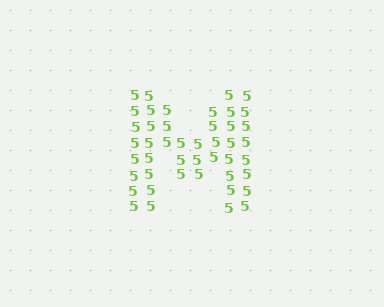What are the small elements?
The small elements are digit 5's.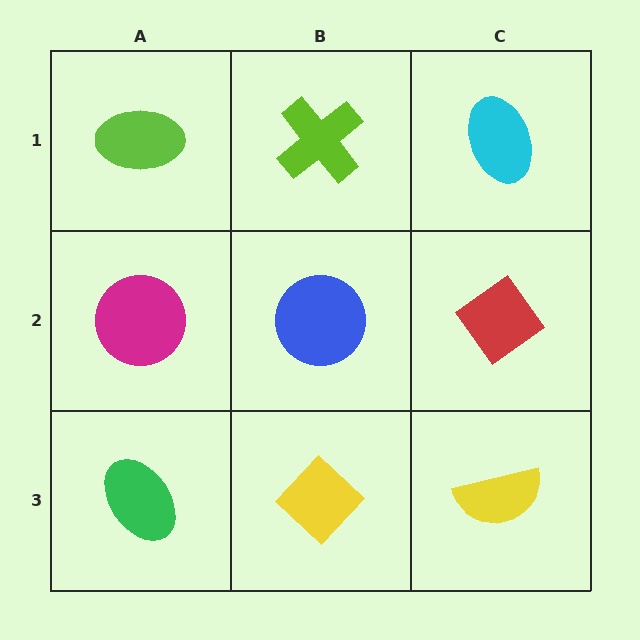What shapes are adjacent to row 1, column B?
A blue circle (row 2, column B), a lime ellipse (row 1, column A), a cyan ellipse (row 1, column C).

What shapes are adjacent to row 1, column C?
A red diamond (row 2, column C), a lime cross (row 1, column B).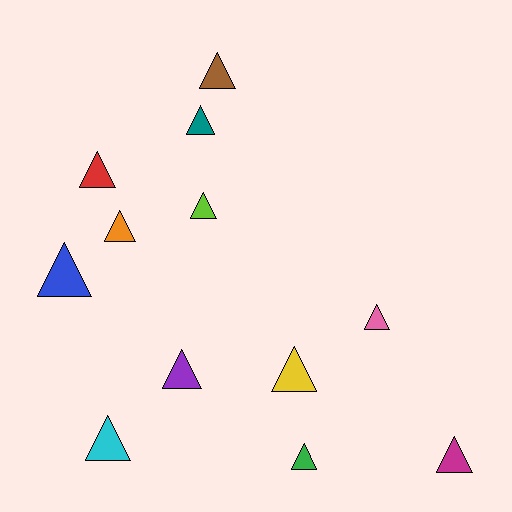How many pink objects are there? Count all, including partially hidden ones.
There is 1 pink object.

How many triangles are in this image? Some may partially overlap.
There are 12 triangles.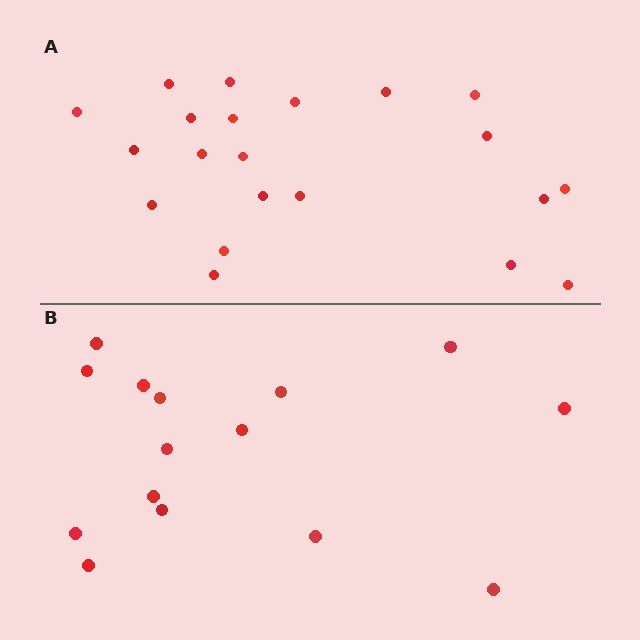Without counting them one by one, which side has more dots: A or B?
Region A (the top region) has more dots.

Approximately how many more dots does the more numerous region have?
Region A has about 6 more dots than region B.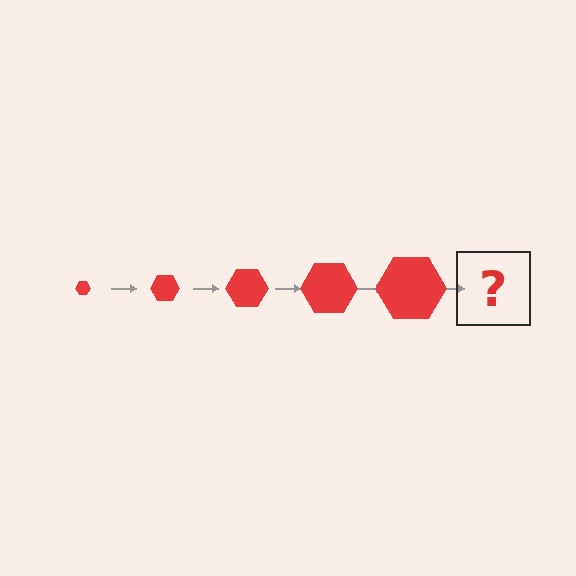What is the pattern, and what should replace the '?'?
The pattern is that the hexagon gets progressively larger each step. The '?' should be a red hexagon, larger than the previous one.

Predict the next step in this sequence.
The next step is a red hexagon, larger than the previous one.